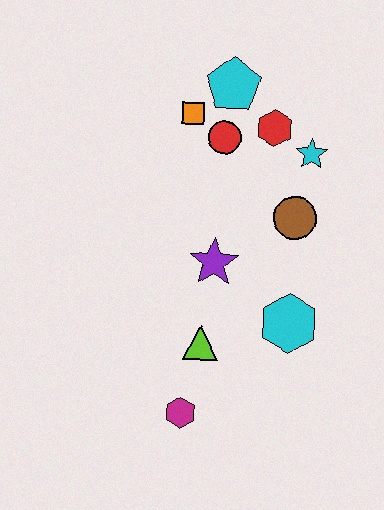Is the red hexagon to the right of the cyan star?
No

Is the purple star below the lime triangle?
No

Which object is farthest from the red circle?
The magenta hexagon is farthest from the red circle.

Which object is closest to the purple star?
The lime triangle is closest to the purple star.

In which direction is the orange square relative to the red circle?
The orange square is to the left of the red circle.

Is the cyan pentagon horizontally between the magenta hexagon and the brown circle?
Yes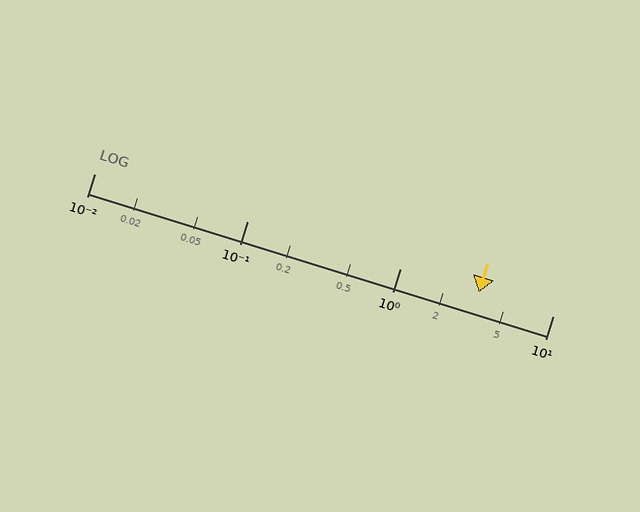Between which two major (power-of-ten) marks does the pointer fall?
The pointer is between 1 and 10.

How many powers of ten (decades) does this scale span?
The scale spans 3 decades, from 0.01 to 10.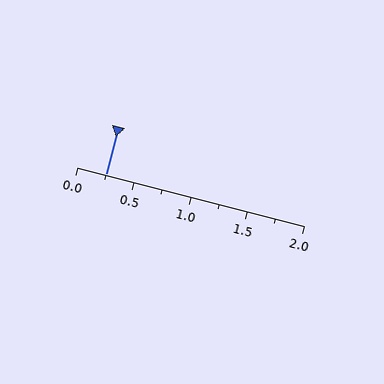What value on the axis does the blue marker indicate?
The marker indicates approximately 0.25.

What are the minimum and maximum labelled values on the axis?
The axis runs from 0.0 to 2.0.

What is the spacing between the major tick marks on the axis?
The major ticks are spaced 0.5 apart.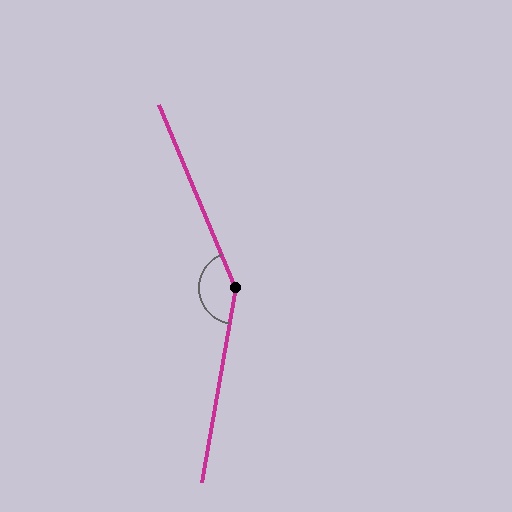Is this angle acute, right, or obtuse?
It is obtuse.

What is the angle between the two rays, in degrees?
Approximately 147 degrees.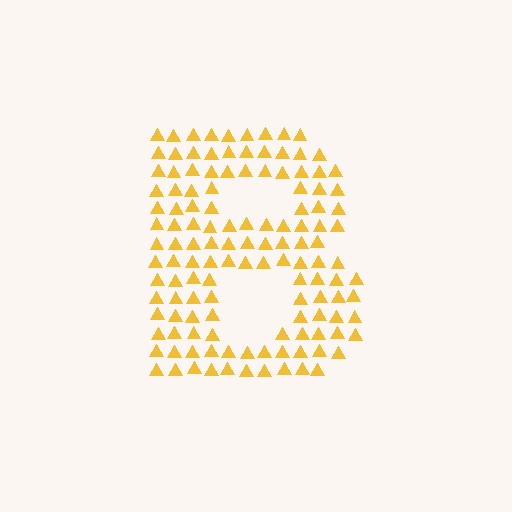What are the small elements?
The small elements are triangles.